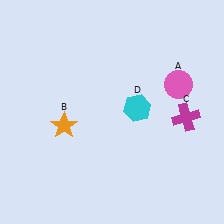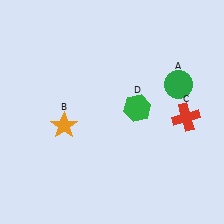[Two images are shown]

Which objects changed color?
A changed from pink to green. C changed from magenta to red. D changed from cyan to green.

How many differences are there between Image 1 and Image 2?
There are 3 differences between the two images.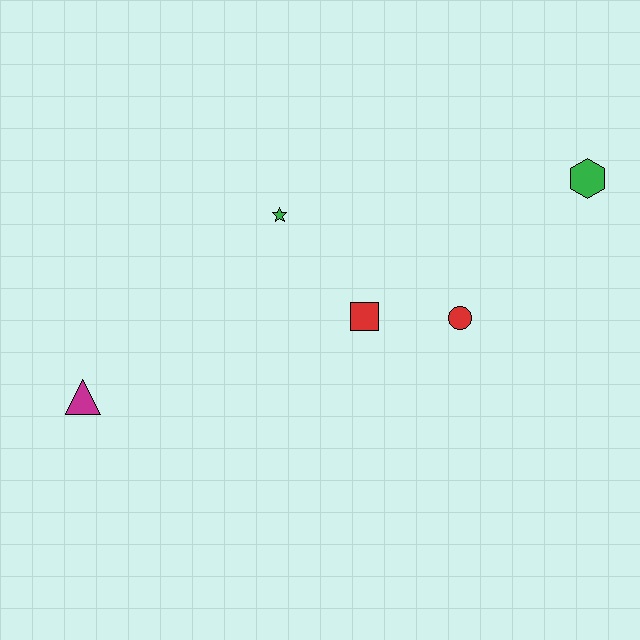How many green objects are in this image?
There are 2 green objects.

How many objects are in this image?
There are 5 objects.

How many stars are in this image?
There is 1 star.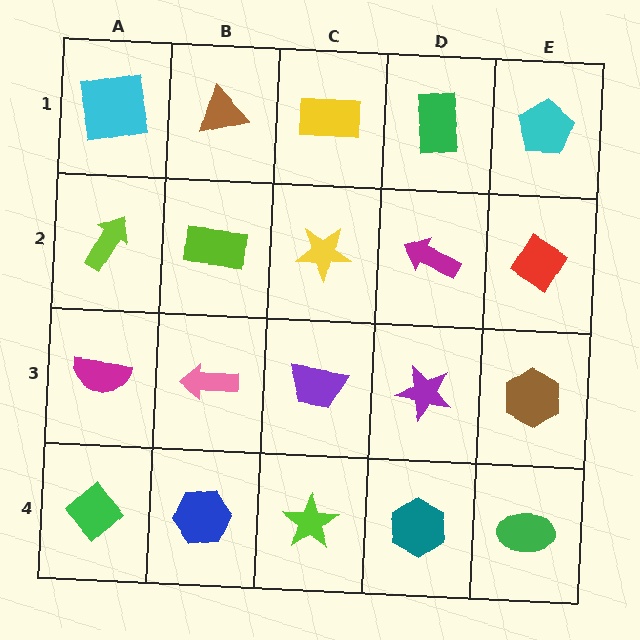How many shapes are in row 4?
5 shapes.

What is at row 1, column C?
A yellow rectangle.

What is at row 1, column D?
A green rectangle.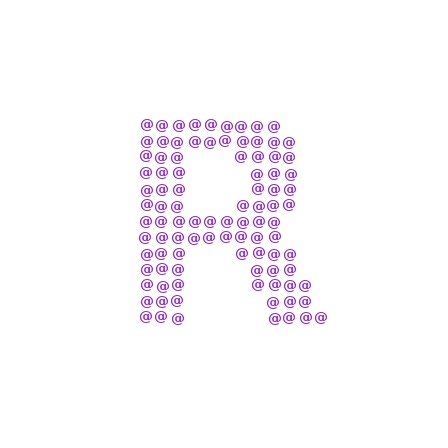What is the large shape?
The large shape is the letter R.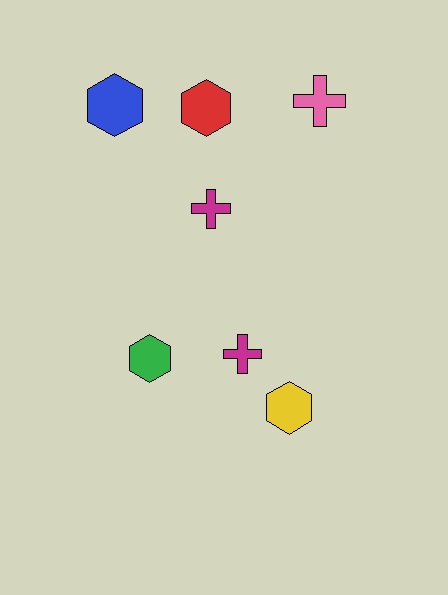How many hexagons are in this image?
There are 4 hexagons.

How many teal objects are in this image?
There are no teal objects.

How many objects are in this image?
There are 7 objects.